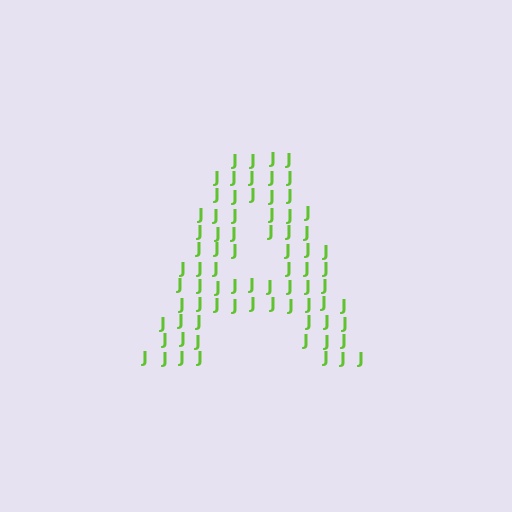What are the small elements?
The small elements are letter J's.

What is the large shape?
The large shape is the letter A.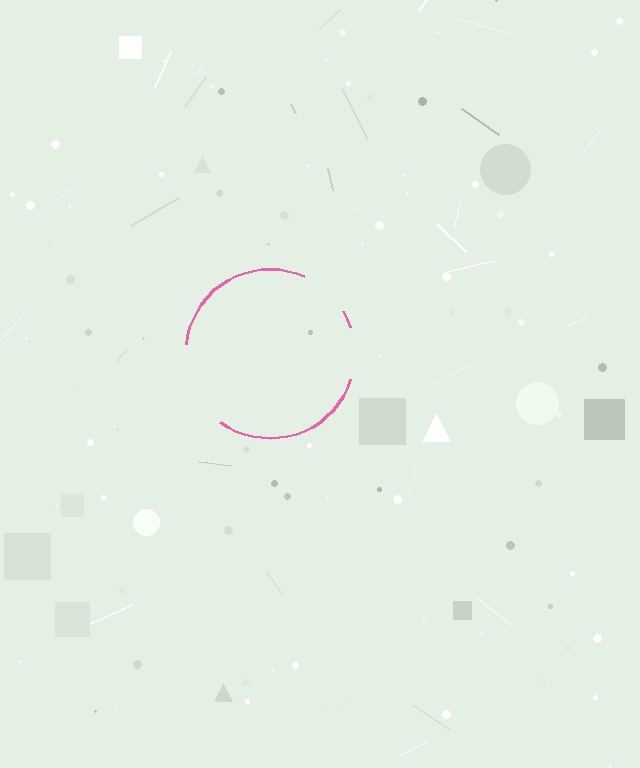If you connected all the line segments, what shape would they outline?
They would outline a circle.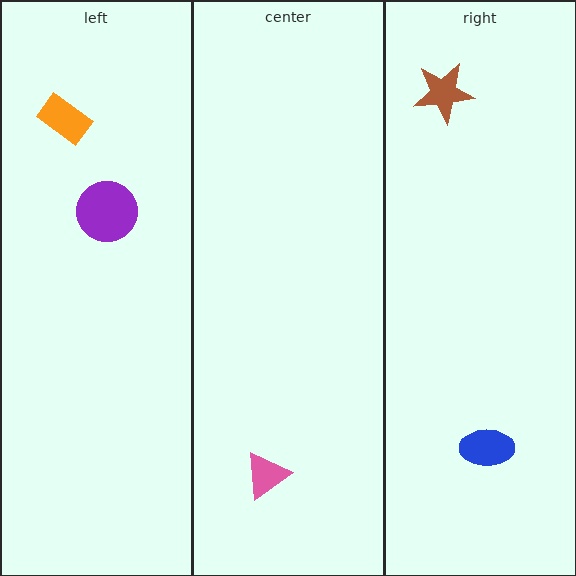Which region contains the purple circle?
The left region.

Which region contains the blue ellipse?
The right region.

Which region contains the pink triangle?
The center region.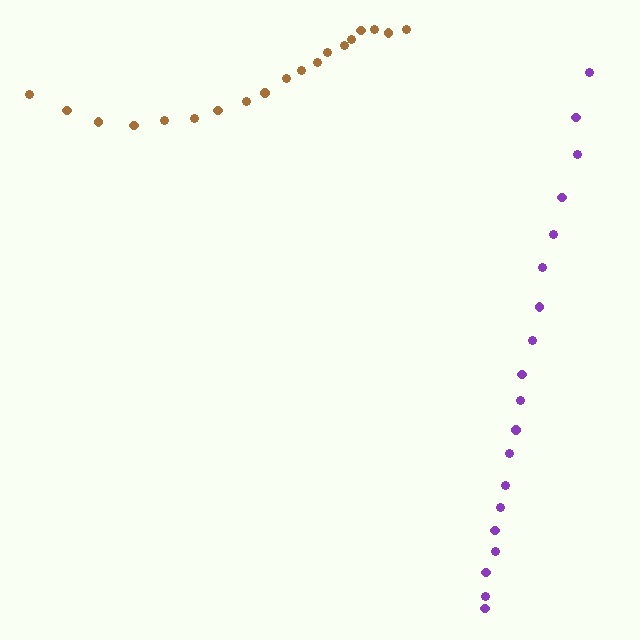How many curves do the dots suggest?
There are 2 distinct paths.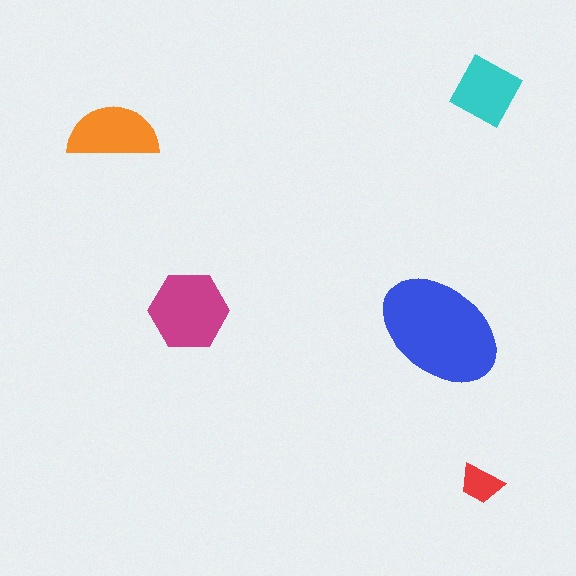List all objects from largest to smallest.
The blue ellipse, the magenta hexagon, the orange semicircle, the cyan diamond, the red trapezoid.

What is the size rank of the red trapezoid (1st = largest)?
5th.